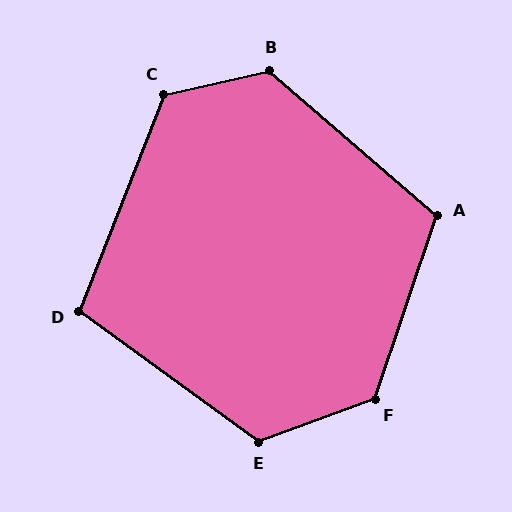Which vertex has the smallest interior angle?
D, at approximately 105 degrees.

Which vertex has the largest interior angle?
F, at approximately 129 degrees.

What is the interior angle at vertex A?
Approximately 112 degrees (obtuse).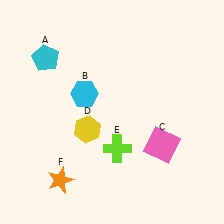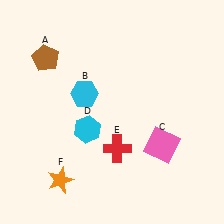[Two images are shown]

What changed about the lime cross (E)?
In Image 1, E is lime. In Image 2, it changed to red.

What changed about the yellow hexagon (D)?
In Image 1, D is yellow. In Image 2, it changed to cyan.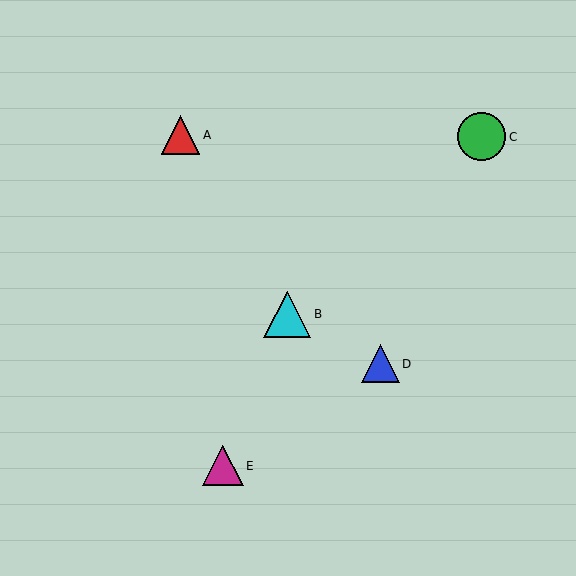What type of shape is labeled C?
Shape C is a green circle.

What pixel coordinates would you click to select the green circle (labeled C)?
Click at (482, 137) to select the green circle C.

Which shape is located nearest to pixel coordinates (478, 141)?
The green circle (labeled C) at (482, 137) is nearest to that location.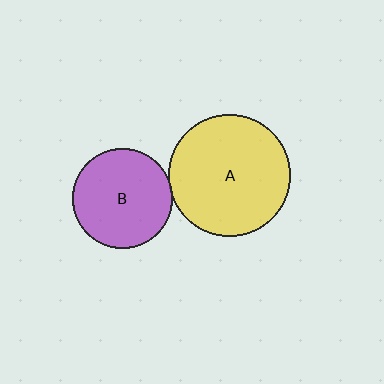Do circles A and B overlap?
Yes.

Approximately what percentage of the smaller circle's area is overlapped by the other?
Approximately 5%.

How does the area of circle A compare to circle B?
Approximately 1.5 times.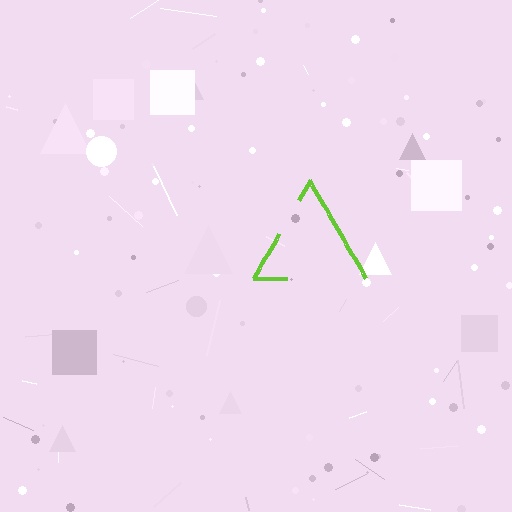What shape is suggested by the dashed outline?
The dashed outline suggests a triangle.